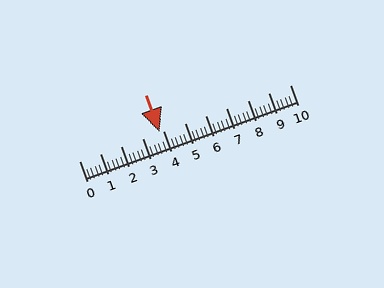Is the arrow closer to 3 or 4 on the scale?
The arrow is closer to 4.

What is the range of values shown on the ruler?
The ruler shows values from 0 to 10.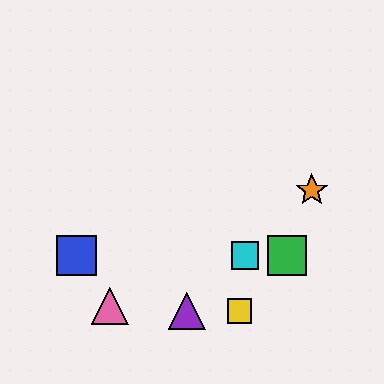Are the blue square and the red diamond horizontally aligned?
Yes, both are at y≈255.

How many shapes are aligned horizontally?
4 shapes (the red diamond, the blue square, the green square, the cyan square) are aligned horizontally.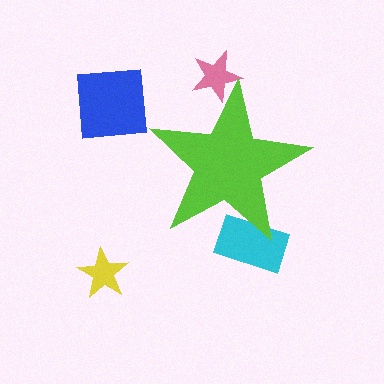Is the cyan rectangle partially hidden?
Yes, the cyan rectangle is partially hidden behind the lime star.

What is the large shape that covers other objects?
A lime star.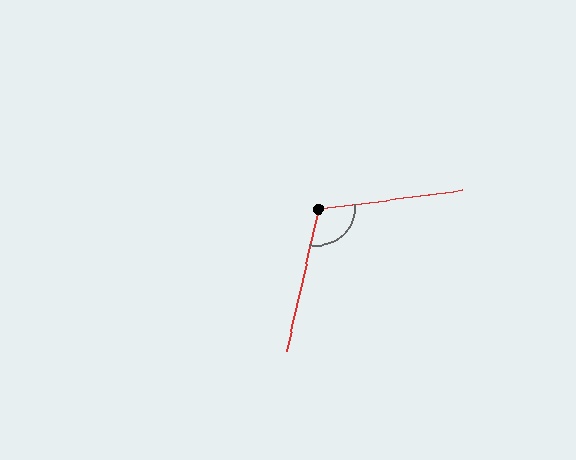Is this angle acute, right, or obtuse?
It is obtuse.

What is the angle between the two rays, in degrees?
Approximately 110 degrees.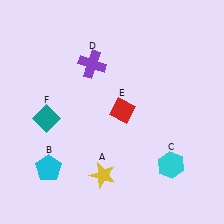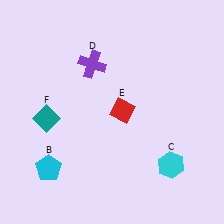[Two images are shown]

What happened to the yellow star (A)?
The yellow star (A) was removed in Image 2. It was in the bottom-left area of Image 1.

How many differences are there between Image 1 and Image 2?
There is 1 difference between the two images.